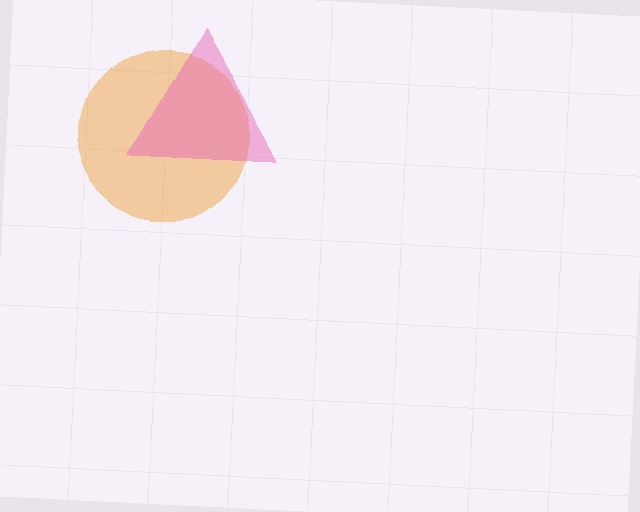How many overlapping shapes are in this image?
There are 2 overlapping shapes in the image.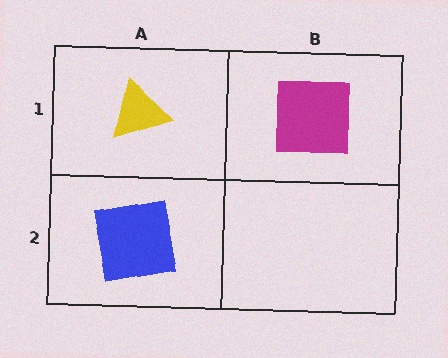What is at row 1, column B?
A magenta square.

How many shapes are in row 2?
1 shape.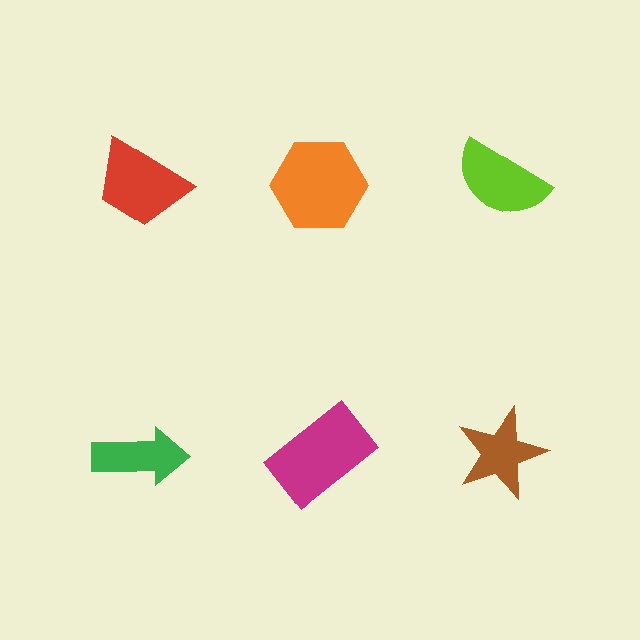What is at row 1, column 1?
A red trapezoid.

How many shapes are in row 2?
3 shapes.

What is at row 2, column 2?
A magenta rectangle.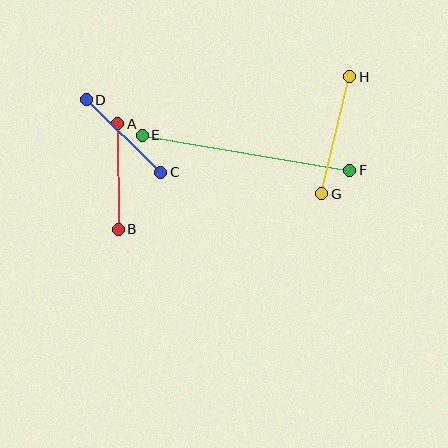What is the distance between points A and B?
The distance is approximately 105 pixels.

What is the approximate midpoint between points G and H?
The midpoint is at approximately (336, 135) pixels.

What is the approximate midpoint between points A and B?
The midpoint is at approximately (118, 177) pixels.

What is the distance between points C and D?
The distance is approximately 104 pixels.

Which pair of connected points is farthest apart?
Points E and F are farthest apart.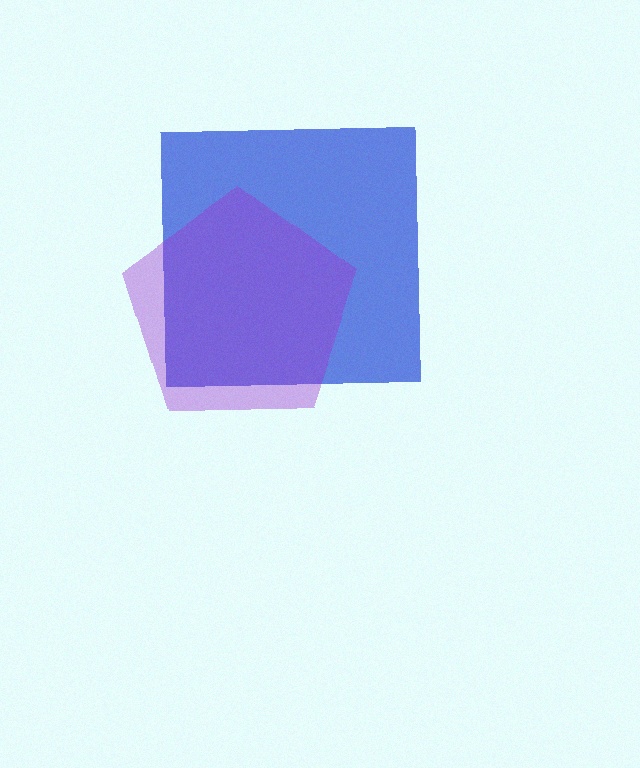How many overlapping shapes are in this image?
There are 2 overlapping shapes in the image.